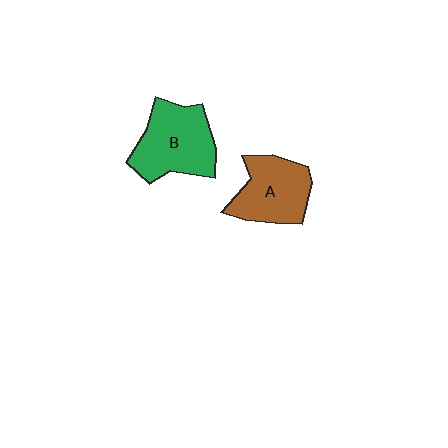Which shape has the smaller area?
Shape A (brown).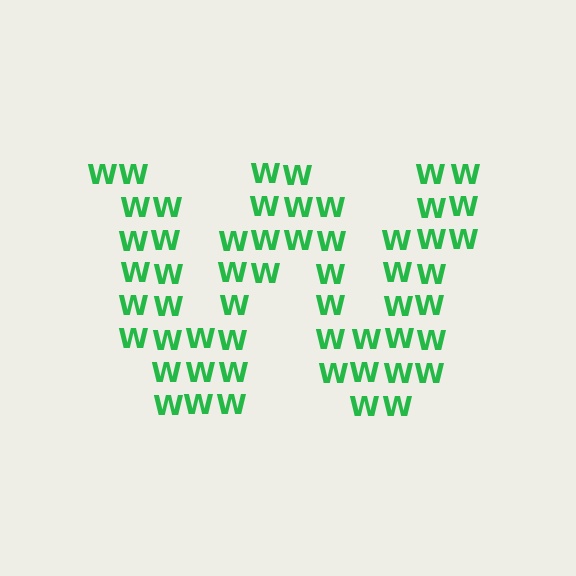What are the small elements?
The small elements are letter W's.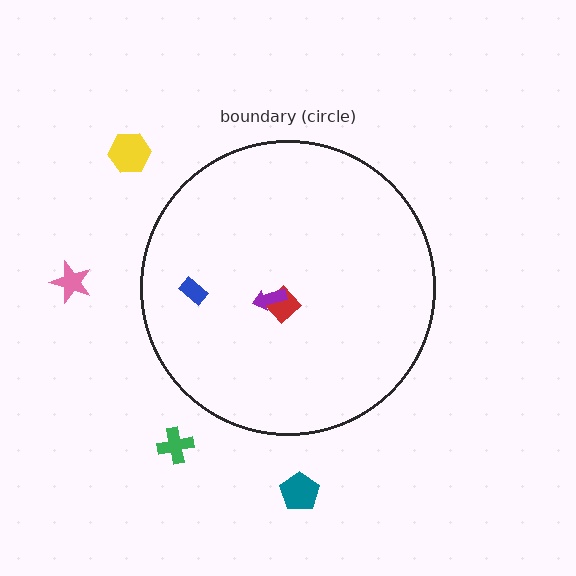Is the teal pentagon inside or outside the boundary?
Outside.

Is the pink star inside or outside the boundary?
Outside.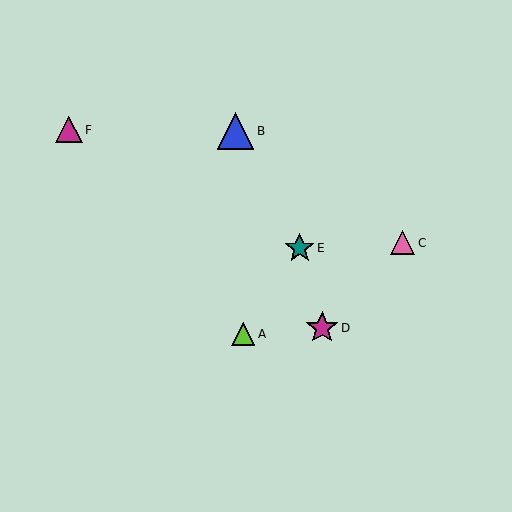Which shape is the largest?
The blue triangle (labeled B) is the largest.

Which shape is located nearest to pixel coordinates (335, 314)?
The magenta star (labeled D) at (322, 328) is nearest to that location.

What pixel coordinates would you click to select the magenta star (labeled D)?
Click at (322, 328) to select the magenta star D.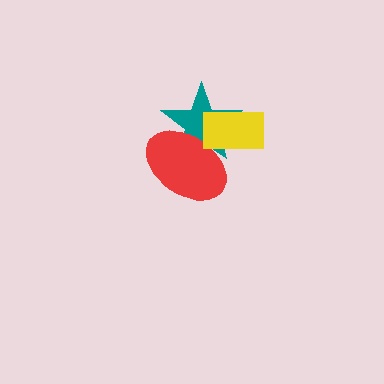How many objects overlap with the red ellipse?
2 objects overlap with the red ellipse.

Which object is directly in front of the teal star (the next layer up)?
The red ellipse is directly in front of the teal star.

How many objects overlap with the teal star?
2 objects overlap with the teal star.